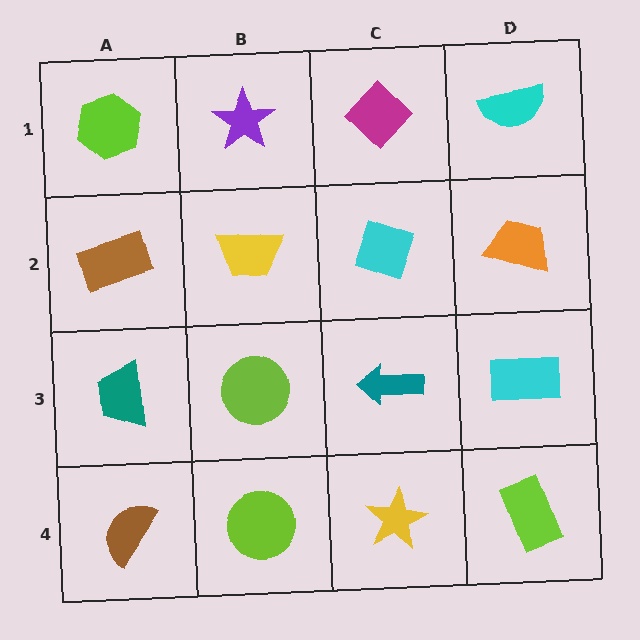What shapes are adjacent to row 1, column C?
A cyan diamond (row 2, column C), a purple star (row 1, column B), a cyan semicircle (row 1, column D).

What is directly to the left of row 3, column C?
A lime circle.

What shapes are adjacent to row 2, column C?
A magenta diamond (row 1, column C), a teal arrow (row 3, column C), a yellow trapezoid (row 2, column B), an orange trapezoid (row 2, column D).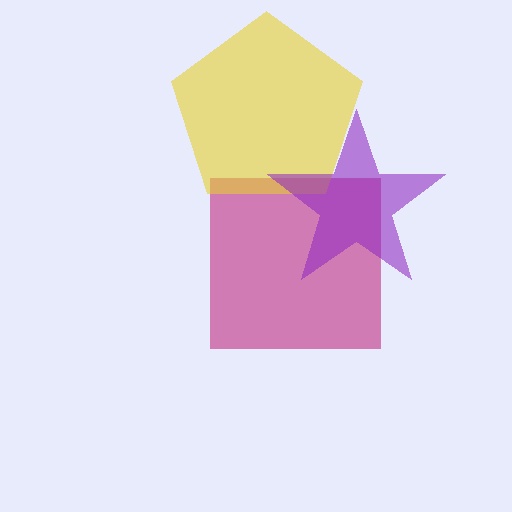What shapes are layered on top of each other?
The layered shapes are: a magenta square, a yellow pentagon, a purple star.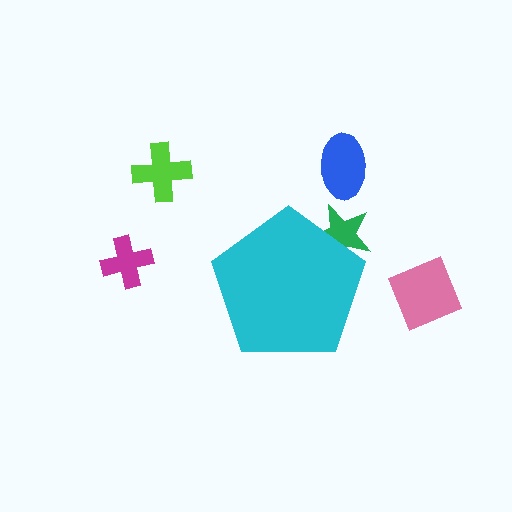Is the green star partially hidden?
Yes, the green star is partially hidden behind the cyan pentagon.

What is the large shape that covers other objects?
A cyan pentagon.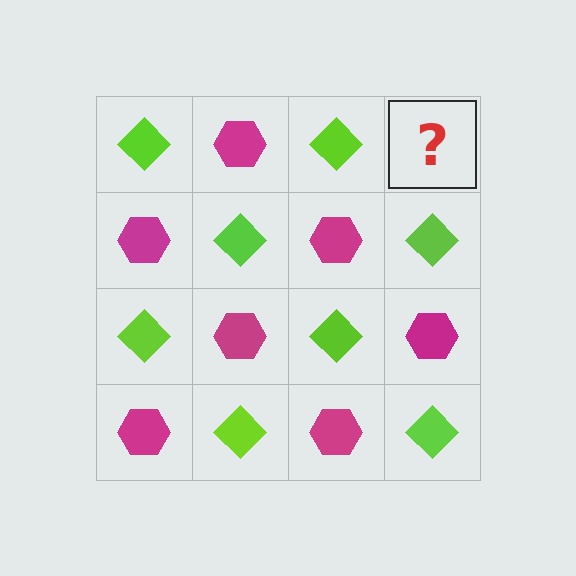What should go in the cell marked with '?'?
The missing cell should contain a magenta hexagon.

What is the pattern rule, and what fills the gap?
The rule is that it alternates lime diamond and magenta hexagon in a checkerboard pattern. The gap should be filled with a magenta hexagon.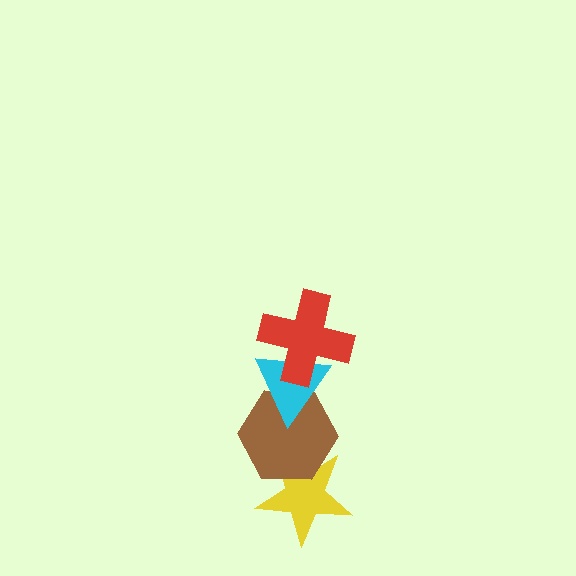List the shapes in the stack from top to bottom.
From top to bottom: the red cross, the cyan triangle, the brown hexagon, the yellow star.